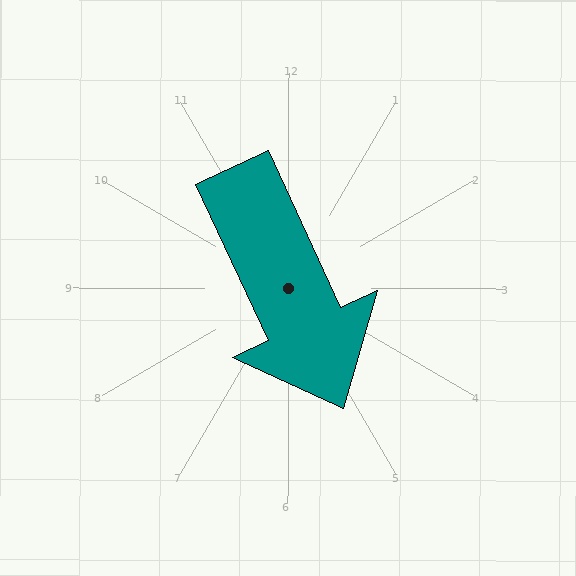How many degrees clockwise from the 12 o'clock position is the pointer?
Approximately 155 degrees.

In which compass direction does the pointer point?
Southeast.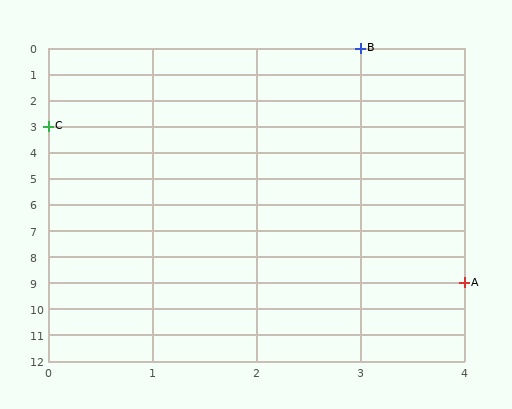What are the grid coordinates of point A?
Point A is at grid coordinates (4, 9).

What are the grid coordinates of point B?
Point B is at grid coordinates (3, 0).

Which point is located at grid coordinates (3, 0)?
Point B is at (3, 0).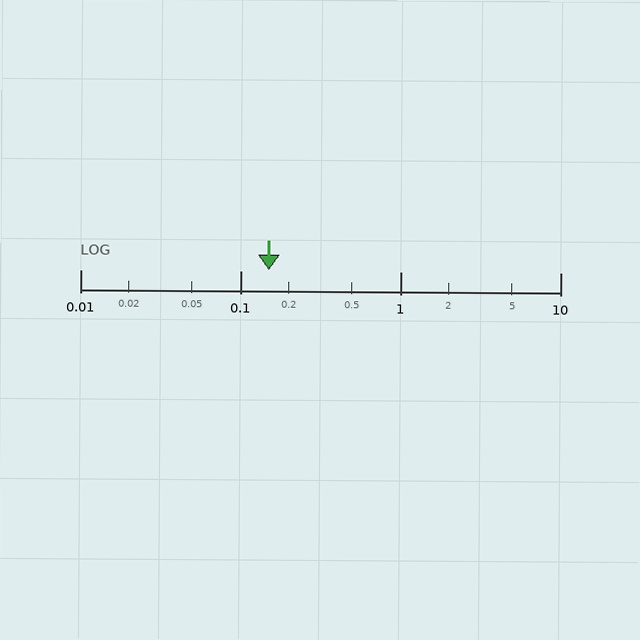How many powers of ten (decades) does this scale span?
The scale spans 3 decades, from 0.01 to 10.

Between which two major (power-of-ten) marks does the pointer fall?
The pointer is between 0.1 and 1.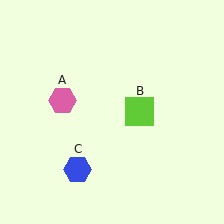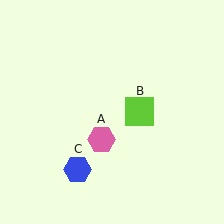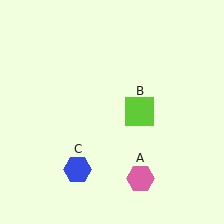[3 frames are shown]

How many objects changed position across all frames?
1 object changed position: pink hexagon (object A).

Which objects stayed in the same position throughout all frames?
Lime square (object B) and blue hexagon (object C) remained stationary.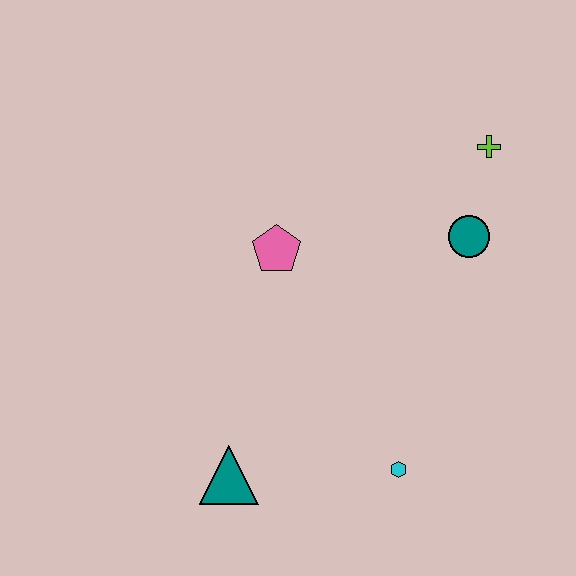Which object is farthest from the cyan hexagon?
The lime cross is farthest from the cyan hexagon.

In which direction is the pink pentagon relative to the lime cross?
The pink pentagon is to the left of the lime cross.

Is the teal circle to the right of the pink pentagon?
Yes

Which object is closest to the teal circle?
The lime cross is closest to the teal circle.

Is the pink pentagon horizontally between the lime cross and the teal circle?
No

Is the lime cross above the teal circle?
Yes